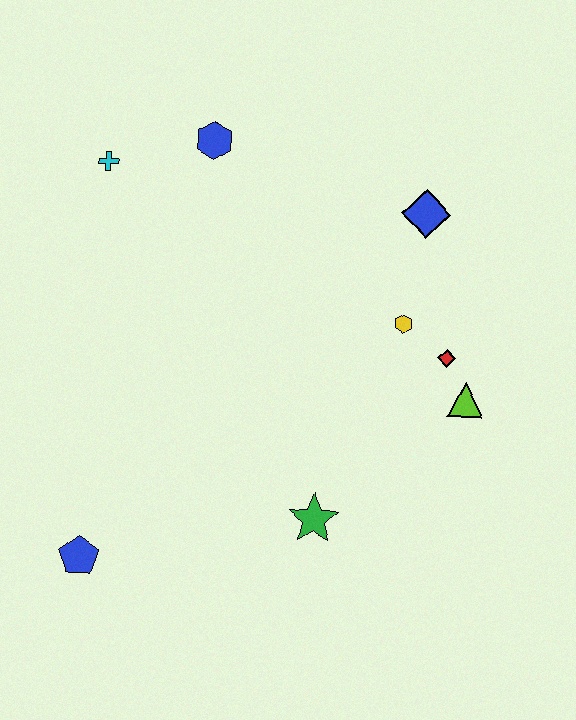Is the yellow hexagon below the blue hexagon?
Yes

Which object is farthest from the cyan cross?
The lime triangle is farthest from the cyan cross.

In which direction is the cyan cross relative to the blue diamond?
The cyan cross is to the left of the blue diamond.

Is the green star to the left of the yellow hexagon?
Yes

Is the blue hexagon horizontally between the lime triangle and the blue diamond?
No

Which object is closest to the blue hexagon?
The cyan cross is closest to the blue hexagon.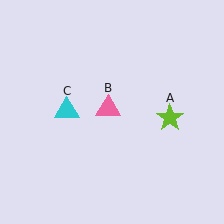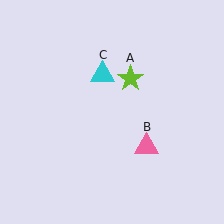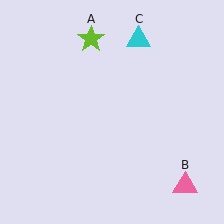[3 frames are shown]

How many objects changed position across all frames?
3 objects changed position: lime star (object A), pink triangle (object B), cyan triangle (object C).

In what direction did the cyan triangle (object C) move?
The cyan triangle (object C) moved up and to the right.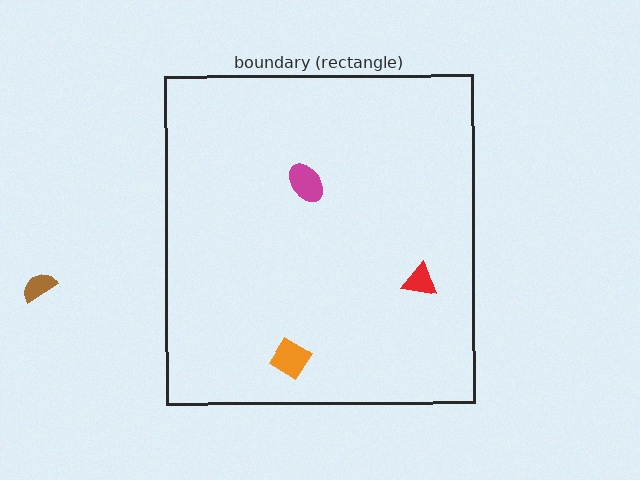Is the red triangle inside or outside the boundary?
Inside.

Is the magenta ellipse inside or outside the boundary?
Inside.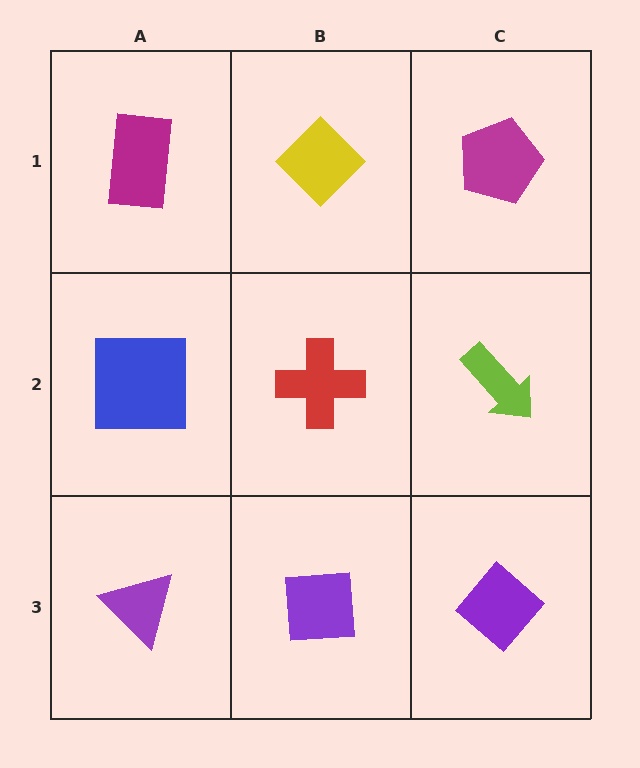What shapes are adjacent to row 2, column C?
A magenta pentagon (row 1, column C), a purple diamond (row 3, column C), a red cross (row 2, column B).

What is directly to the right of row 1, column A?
A yellow diamond.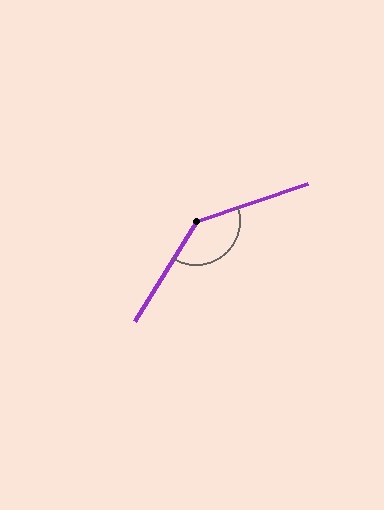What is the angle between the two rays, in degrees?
Approximately 140 degrees.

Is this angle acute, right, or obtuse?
It is obtuse.